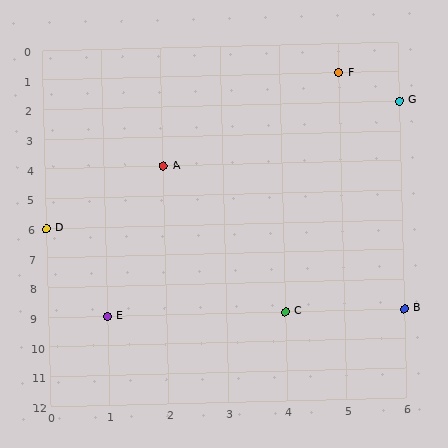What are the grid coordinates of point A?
Point A is at grid coordinates (2, 4).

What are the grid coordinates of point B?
Point B is at grid coordinates (6, 9).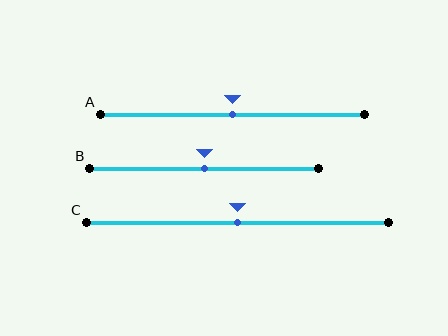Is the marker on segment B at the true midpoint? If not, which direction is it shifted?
Yes, the marker on segment B is at the true midpoint.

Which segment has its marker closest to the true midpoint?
Segment A has its marker closest to the true midpoint.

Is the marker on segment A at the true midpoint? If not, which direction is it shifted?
Yes, the marker on segment A is at the true midpoint.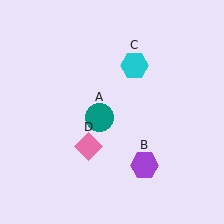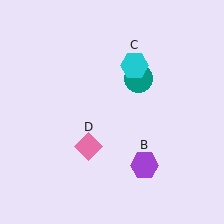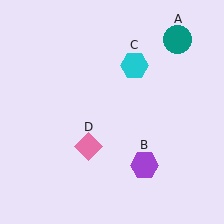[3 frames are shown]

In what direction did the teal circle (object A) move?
The teal circle (object A) moved up and to the right.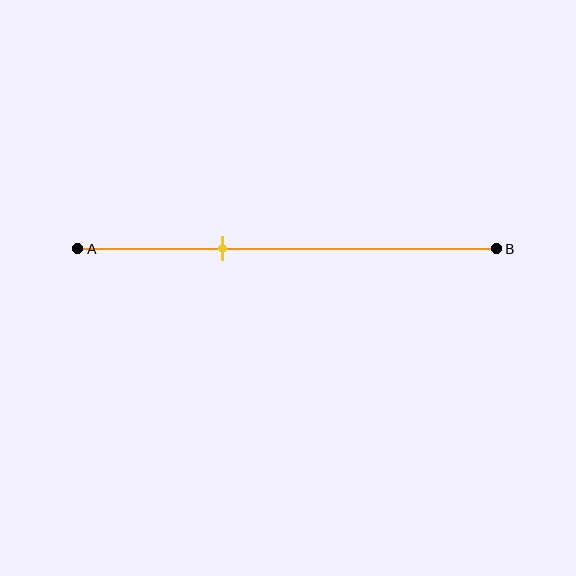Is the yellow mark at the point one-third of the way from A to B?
Yes, the mark is approximately at the one-third point.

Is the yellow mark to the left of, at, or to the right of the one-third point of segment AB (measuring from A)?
The yellow mark is approximately at the one-third point of segment AB.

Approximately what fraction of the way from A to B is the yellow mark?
The yellow mark is approximately 35% of the way from A to B.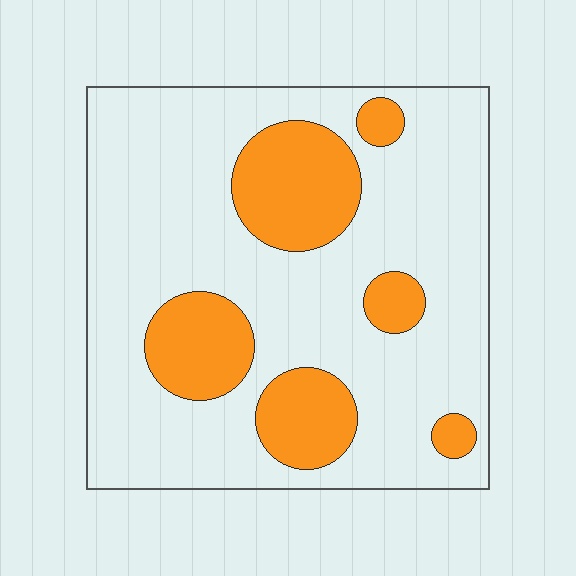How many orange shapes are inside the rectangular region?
6.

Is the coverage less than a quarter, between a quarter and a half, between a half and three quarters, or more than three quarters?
Less than a quarter.